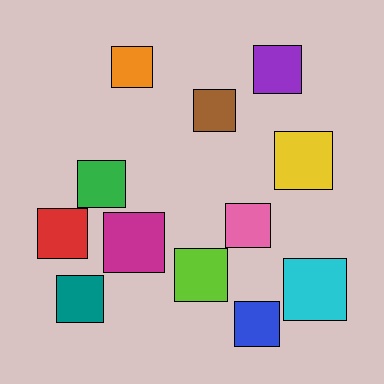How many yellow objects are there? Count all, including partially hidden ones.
There is 1 yellow object.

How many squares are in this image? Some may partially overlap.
There are 12 squares.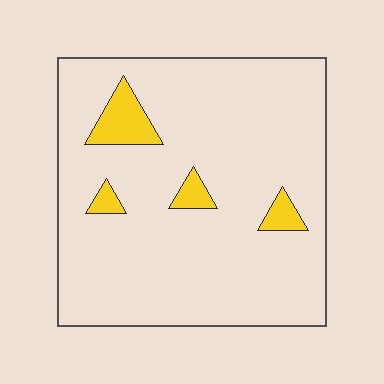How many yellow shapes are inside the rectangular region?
4.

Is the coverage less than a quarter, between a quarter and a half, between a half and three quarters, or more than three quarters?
Less than a quarter.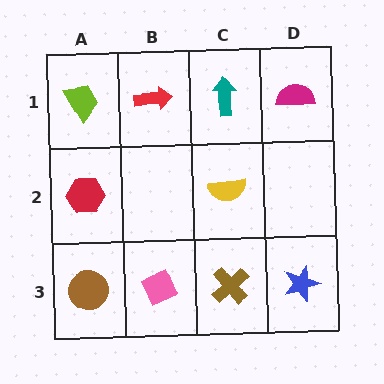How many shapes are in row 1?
4 shapes.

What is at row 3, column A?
A brown circle.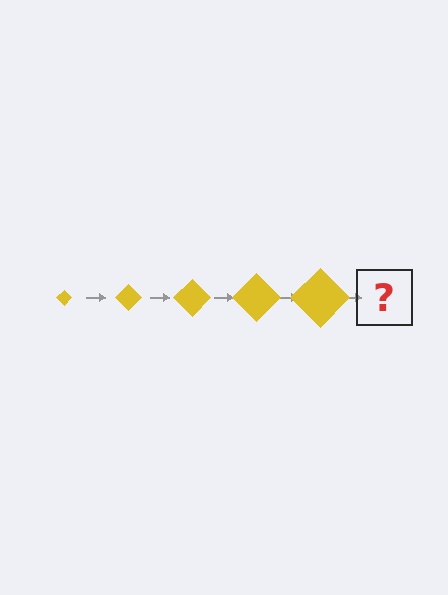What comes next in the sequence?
The next element should be a yellow diamond, larger than the previous one.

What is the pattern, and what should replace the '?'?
The pattern is that the diamond gets progressively larger each step. The '?' should be a yellow diamond, larger than the previous one.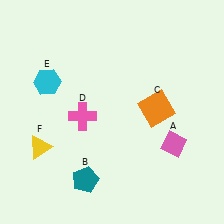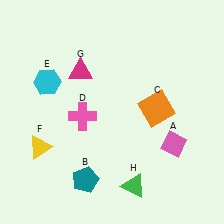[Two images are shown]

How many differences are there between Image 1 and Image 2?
There are 2 differences between the two images.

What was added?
A magenta triangle (G), a green triangle (H) were added in Image 2.